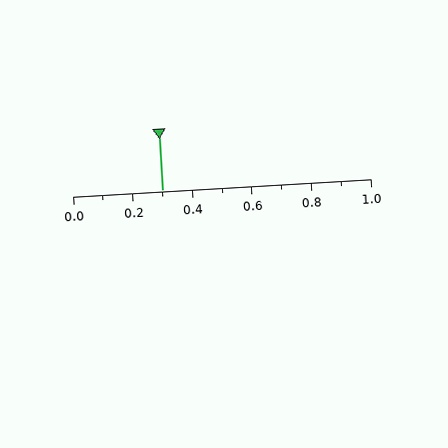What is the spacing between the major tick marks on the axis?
The major ticks are spaced 0.2 apart.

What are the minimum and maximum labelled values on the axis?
The axis runs from 0.0 to 1.0.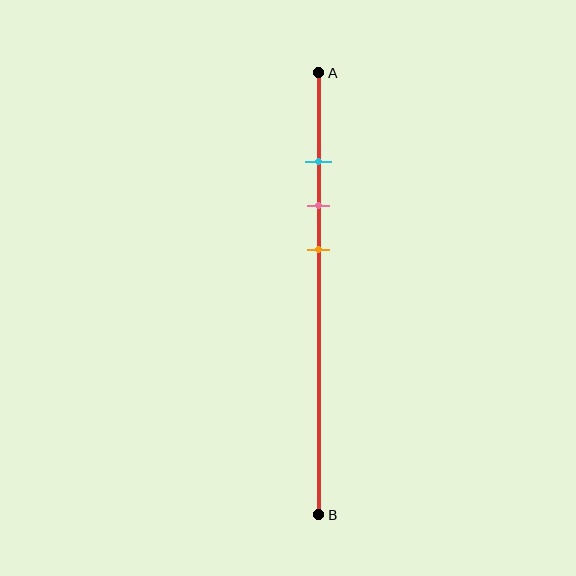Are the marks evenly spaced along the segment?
Yes, the marks are approximately evenly spaced.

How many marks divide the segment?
There are 3 marks dividing the segment.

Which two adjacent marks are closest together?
The cyan and pink marks are the closest adjacent pair.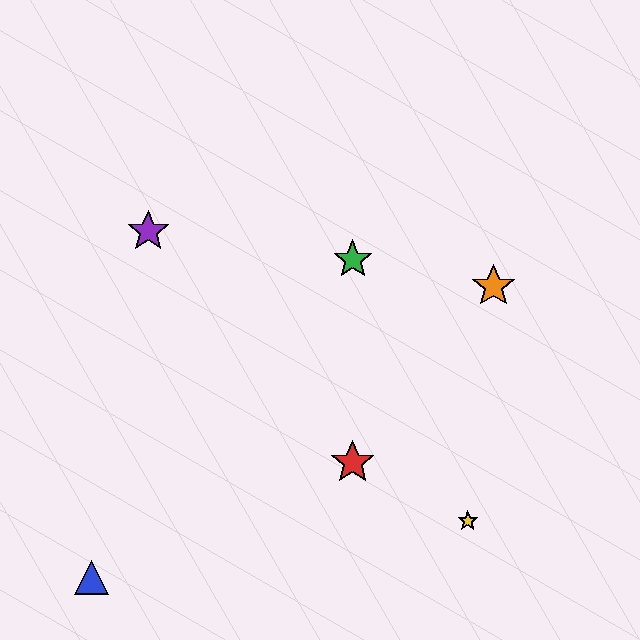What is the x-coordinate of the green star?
The green star is at x≈353.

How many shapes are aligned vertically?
2 shapes (the red star, the green star) are aligned vertically.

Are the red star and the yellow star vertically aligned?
No, the red star is at x≈353 and the yellow star is at x≈468.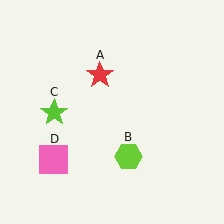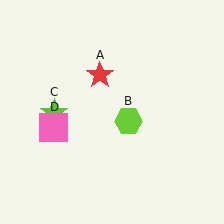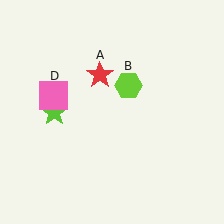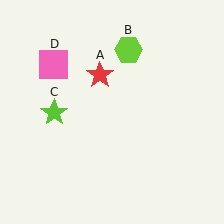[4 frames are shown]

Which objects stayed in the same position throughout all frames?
Red star (object A) and lime star (object C) remained stationary.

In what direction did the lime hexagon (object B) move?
The lime hexagon (object B) moved up.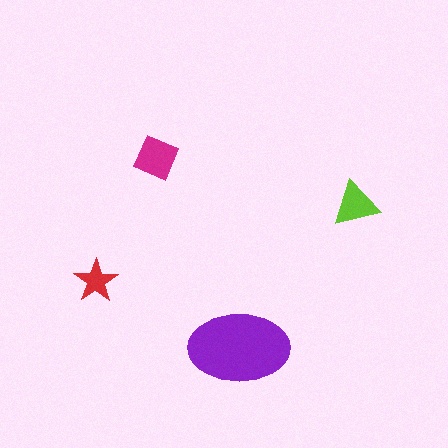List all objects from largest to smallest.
The purple ellipse, the magenta square, the lime triangle, the red star.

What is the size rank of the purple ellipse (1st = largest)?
1st.